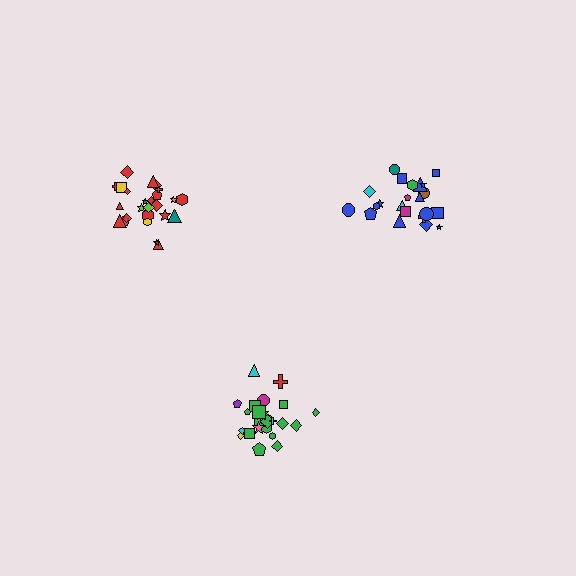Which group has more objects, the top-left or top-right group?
The top-left group.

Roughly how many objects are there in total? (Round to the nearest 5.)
Roughly 70 objects in total.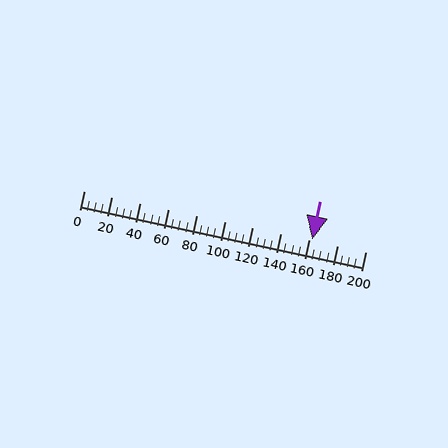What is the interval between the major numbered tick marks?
The major tick marks are spaced 20 units apart.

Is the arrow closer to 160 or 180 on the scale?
The arrow is closer to 160.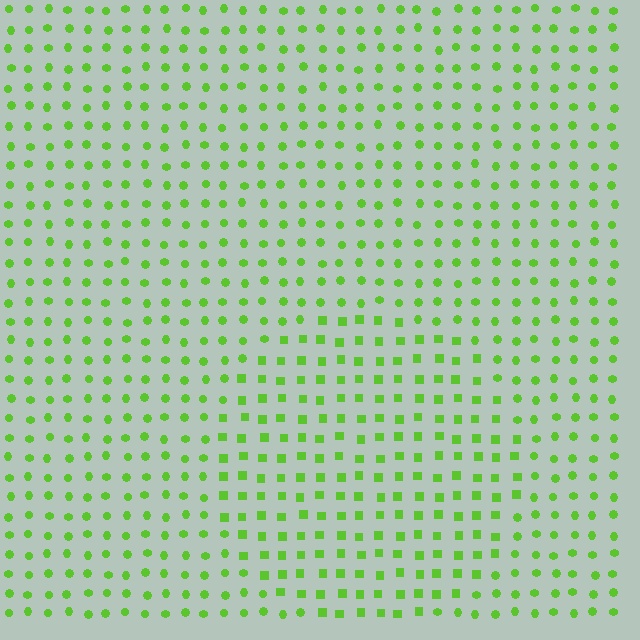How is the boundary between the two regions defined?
The boundary is defined by a change in element shape: squares inside vs. circles outside. All elements share the same color and spacing.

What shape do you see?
I see a circle.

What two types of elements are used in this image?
The image uses squares inside the circle region and circles outside it.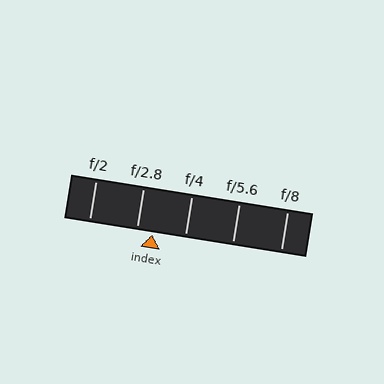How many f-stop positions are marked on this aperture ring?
There are 5 f-stop positions marked.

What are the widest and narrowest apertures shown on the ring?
The widest aperture shown is f/2 and the narrowest is f/8.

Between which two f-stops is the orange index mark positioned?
The index mark is between f/2.8 and f/4.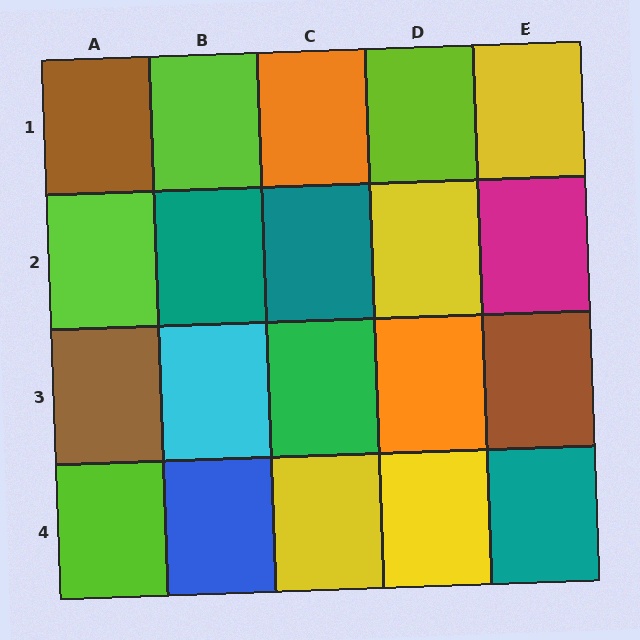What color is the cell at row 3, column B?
Cyan.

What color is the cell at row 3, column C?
Green.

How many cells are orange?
2 cells are orange.